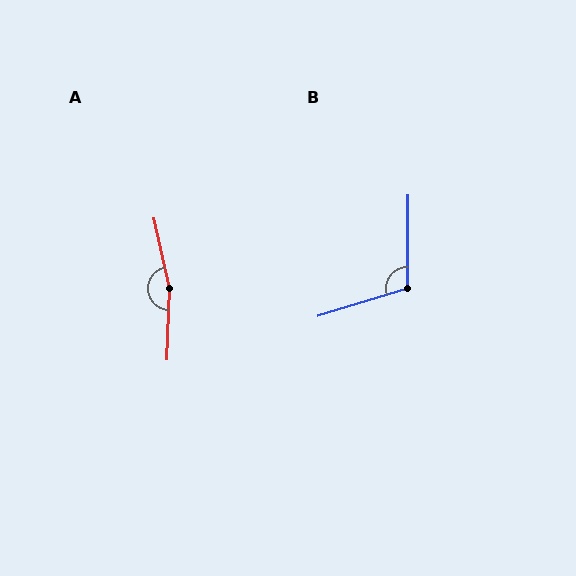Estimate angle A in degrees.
Approximately 166 degrees.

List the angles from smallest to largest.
B (107°), A (166°).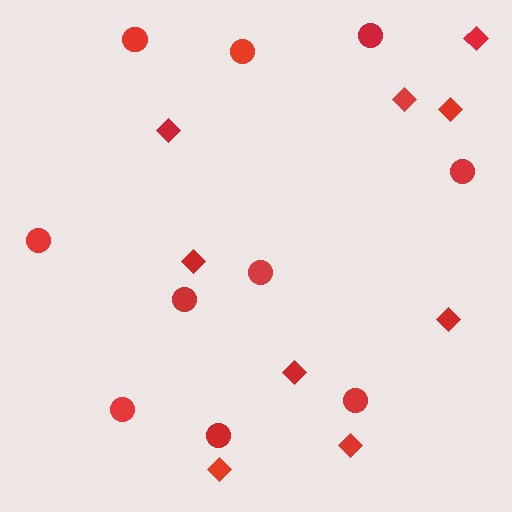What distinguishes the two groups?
There are 2 groups: one group of diamonds (9) and one group of circles (10).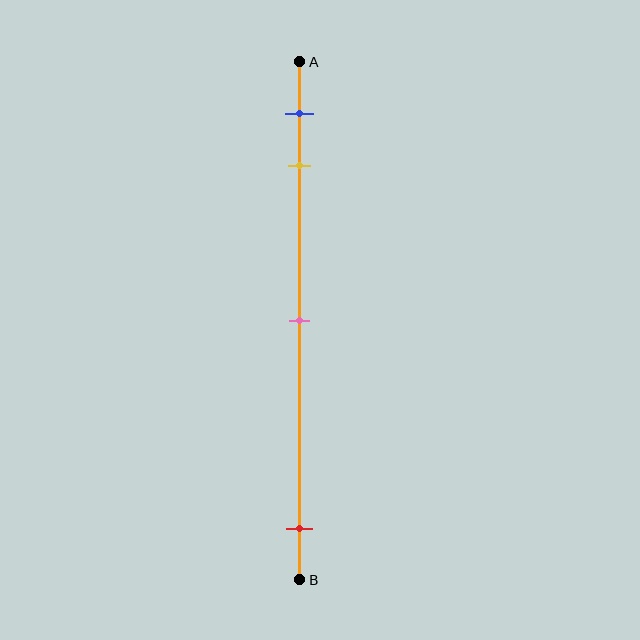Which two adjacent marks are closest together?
The blue and yellow marks are the closest adjacent pair.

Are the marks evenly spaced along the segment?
No, the marks are not evenly spaced.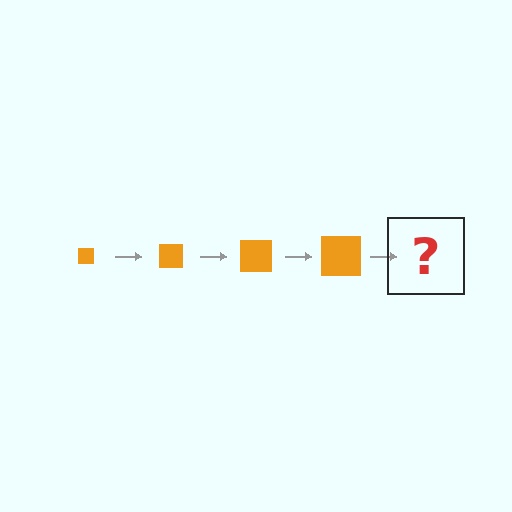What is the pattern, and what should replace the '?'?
The pattern is that the square gets progressively larger each step. The '?' should be an orange square, larger than the previous one.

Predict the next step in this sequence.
The next step is an orange square, larger than the previous one.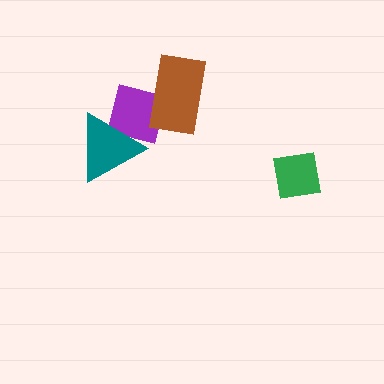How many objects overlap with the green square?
0 objects overlap with the green square.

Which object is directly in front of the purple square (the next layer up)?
The teal triangle is directly in front of the purple square.